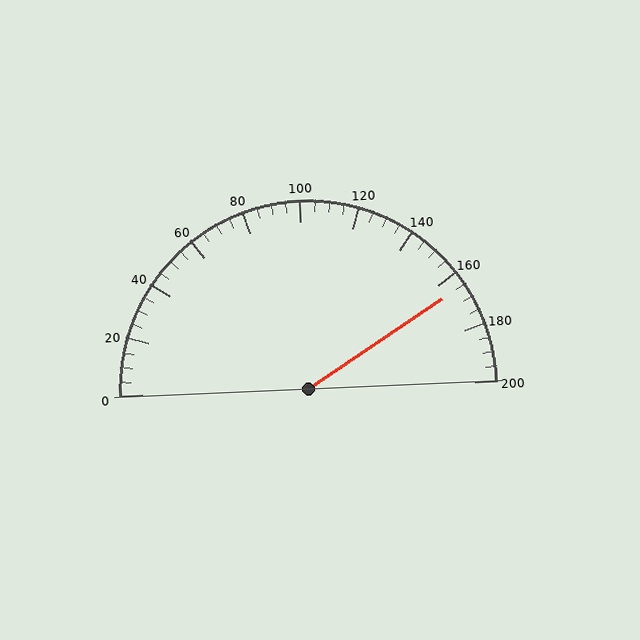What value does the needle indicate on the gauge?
The needle indicates approximately 165.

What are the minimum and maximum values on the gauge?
The gauge ranges from 0 to 200.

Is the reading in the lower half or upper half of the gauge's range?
The reading is in the upper half of the range (0 to 200).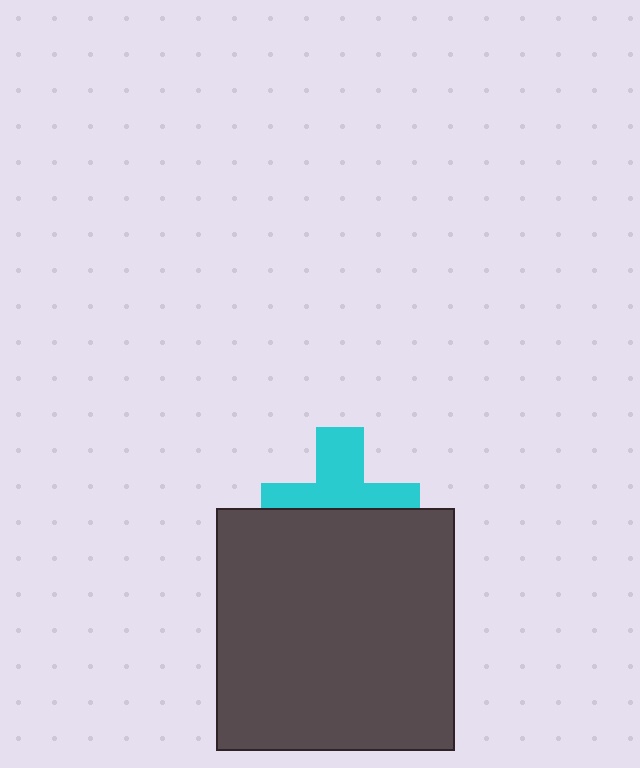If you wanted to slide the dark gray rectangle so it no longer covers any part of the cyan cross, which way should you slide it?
Slide it down — that is the most direct way to separate the two shapes.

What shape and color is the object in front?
The object in front is a dark gray rectangle.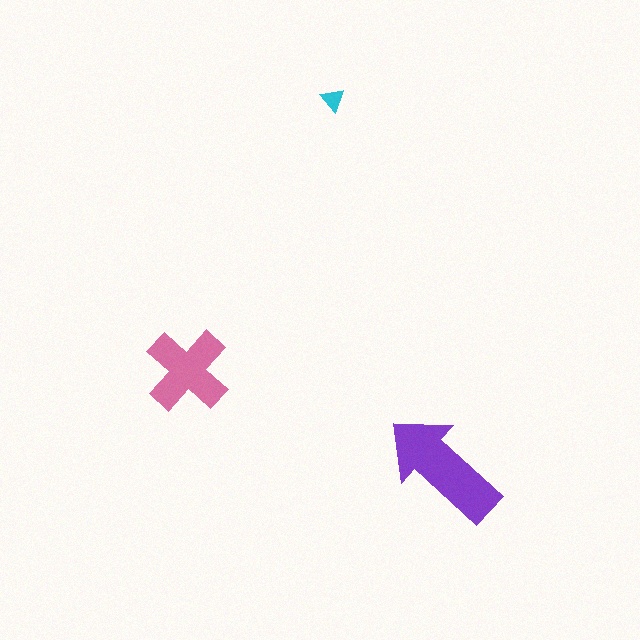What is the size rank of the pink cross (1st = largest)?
2nd.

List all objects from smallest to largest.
The cyan triangle, the pink cross, the purple arrow.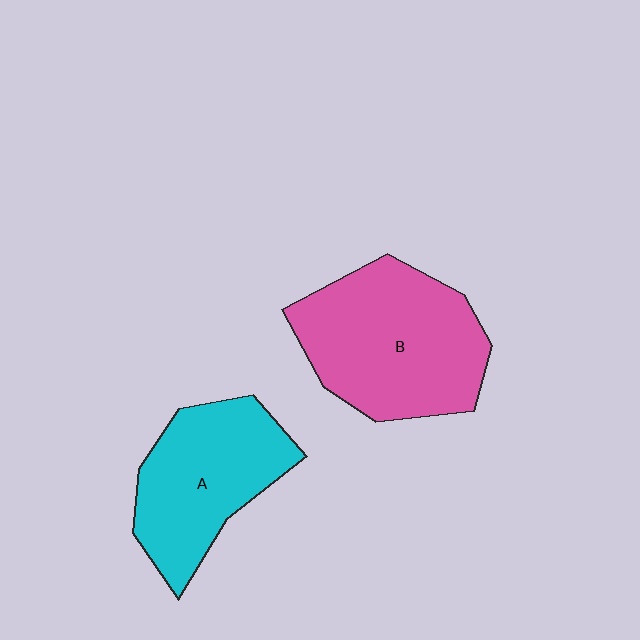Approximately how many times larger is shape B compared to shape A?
Approximately 1.3 times.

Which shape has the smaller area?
Shape A (cyan).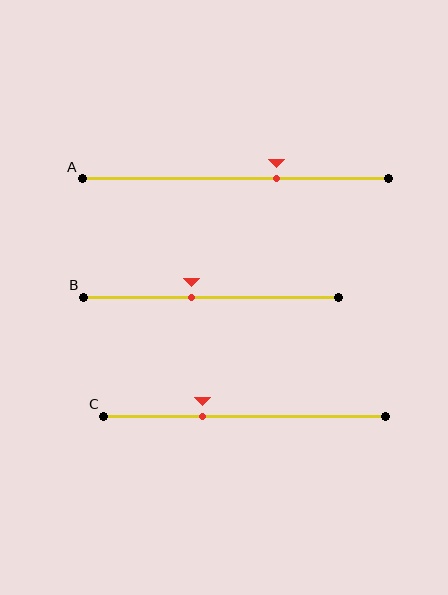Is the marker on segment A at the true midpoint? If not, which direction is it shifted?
No, the marker on segment A is shifted to the right by about 14% of the segment length.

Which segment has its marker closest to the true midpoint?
Segment B has its marker closest to the true midpoint.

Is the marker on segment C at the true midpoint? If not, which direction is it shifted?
No, the marker on segment C is shifted to the left by about 15% of the segment length.